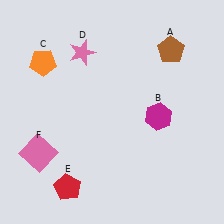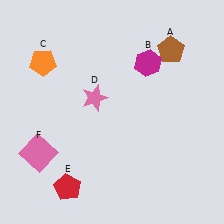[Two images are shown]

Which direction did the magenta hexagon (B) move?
The magenta hexagon (B) moved up.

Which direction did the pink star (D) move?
The pink star (D) moved down.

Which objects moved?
The objects that moved are: the magenta hexagon (B), the pink star (D).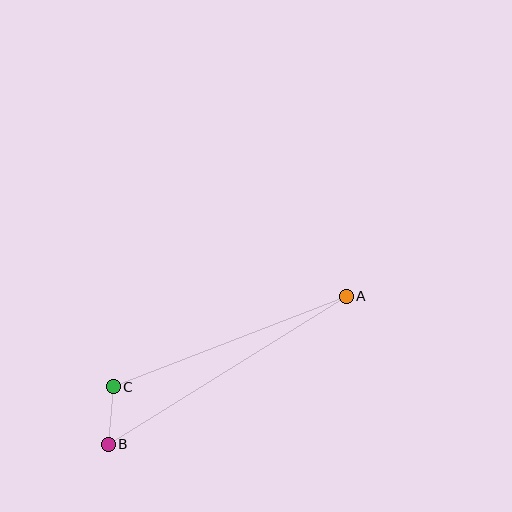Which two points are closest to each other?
Points B and C are closest to each other.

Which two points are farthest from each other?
Points A and B are farthest from each other.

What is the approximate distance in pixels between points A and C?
The distance between A and C is approximately 250 pixels.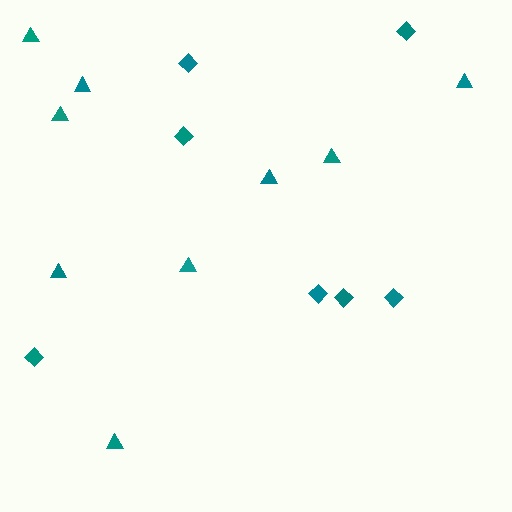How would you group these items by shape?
There are 2 groups: one group of diamonds (7) and one group of triangles (9).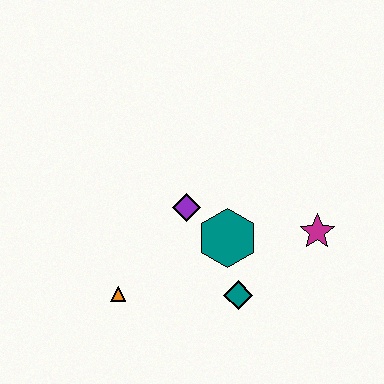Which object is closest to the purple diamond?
The teal hexagon is closest to the purple diamond.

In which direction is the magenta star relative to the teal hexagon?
The magenta star is to the right of the teal hexagon.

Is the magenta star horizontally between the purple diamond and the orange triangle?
No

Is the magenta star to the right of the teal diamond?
Yes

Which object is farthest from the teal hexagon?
The orange triangle is farthest from the teal hexagon.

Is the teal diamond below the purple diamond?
Yes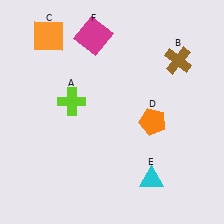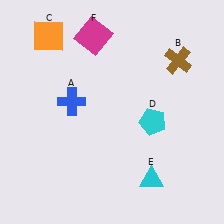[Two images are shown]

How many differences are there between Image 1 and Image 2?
There are 2 differences between the two images.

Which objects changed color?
A changed from lime to blue. D changed from orange to cyan.